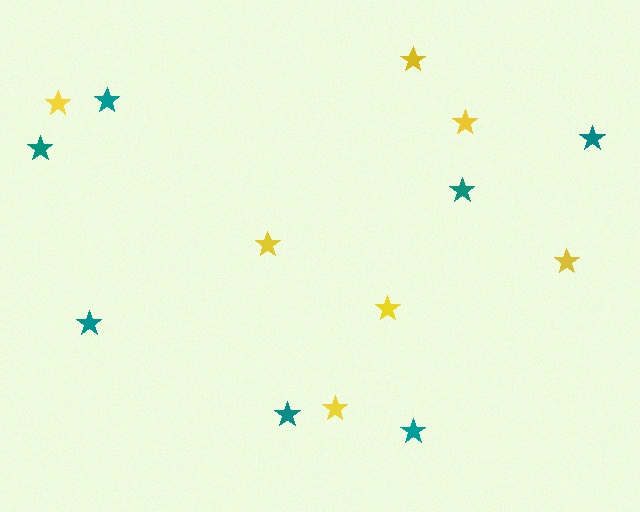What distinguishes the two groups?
There are 2 groups: one group of teal stars (7) and one group of yellow stars (7).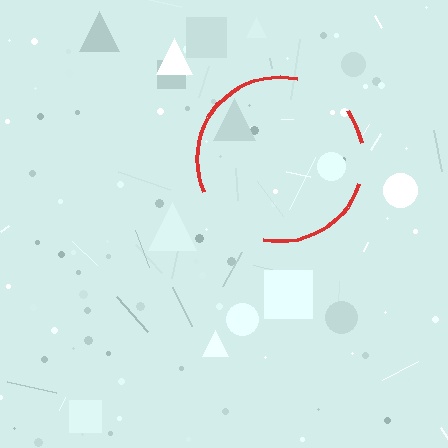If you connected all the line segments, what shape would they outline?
They would outline a circle.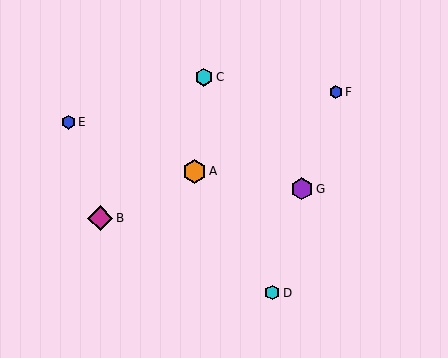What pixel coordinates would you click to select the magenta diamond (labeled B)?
Click at (100, 218) to select the magenta diamond B.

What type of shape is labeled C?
Shape C is a cyan hexagon.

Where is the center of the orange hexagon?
The center of the orange hexagon is at (195, 171).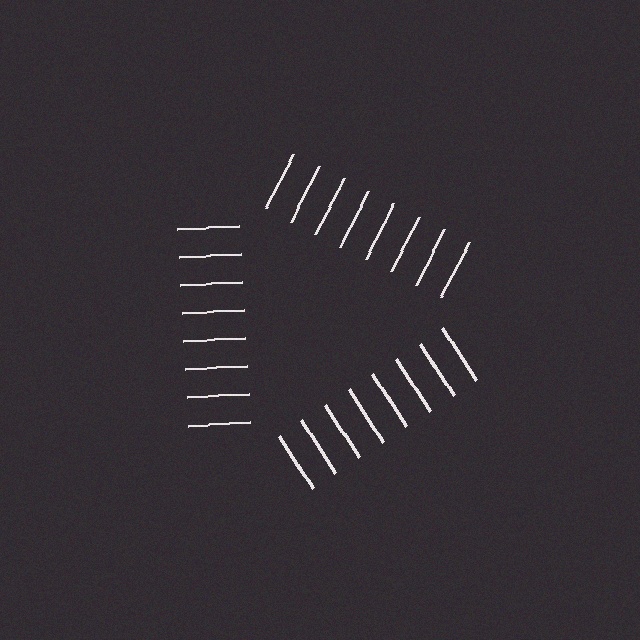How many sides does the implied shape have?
3 sides — the line-ends trace a triangle.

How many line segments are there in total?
24 — 8 along each of the 3 edges.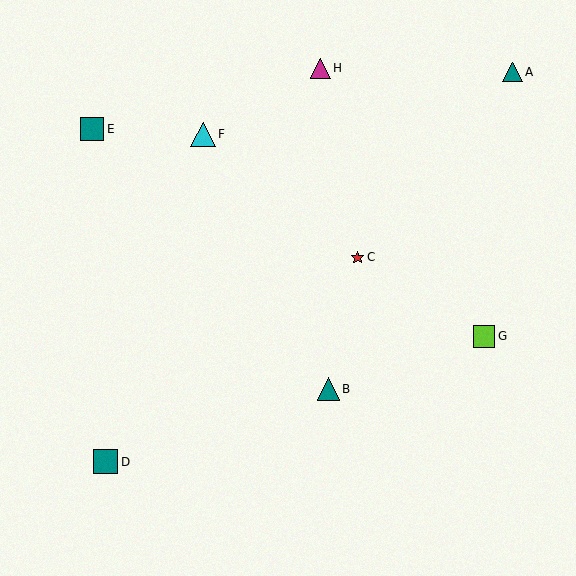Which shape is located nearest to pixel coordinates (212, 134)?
The cyan triangle (labeled F) at (203, 134) is nearest to that location.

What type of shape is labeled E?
Shape E is a teal square.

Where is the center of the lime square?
The center of the lime square is at (484, 336).